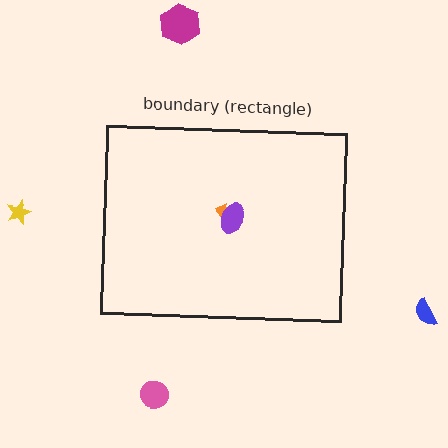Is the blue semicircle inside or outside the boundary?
Outside.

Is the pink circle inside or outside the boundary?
Outside.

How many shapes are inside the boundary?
2 inside, 4 outside.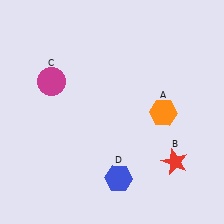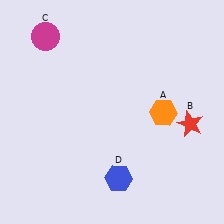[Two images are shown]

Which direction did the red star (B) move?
The red star (B) moved up.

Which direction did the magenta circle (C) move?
The magenta circle (C) moved up.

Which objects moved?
The objects that moved are: the red star (B), the magenta circle (C).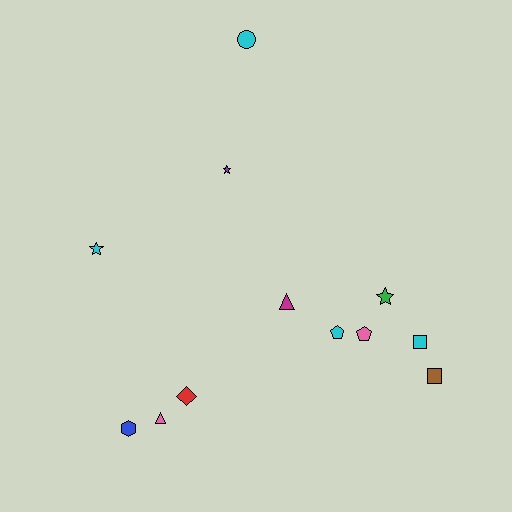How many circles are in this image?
There is 1 circle.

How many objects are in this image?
There are 12 objects.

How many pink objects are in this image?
There are 2 pink objects.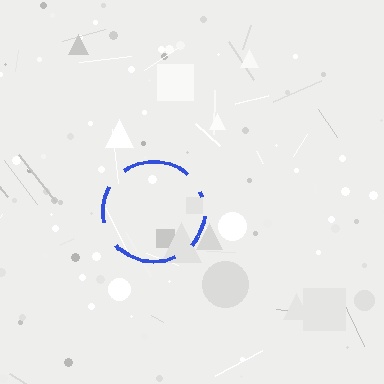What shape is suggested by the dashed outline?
The dashed outline suggests a circle.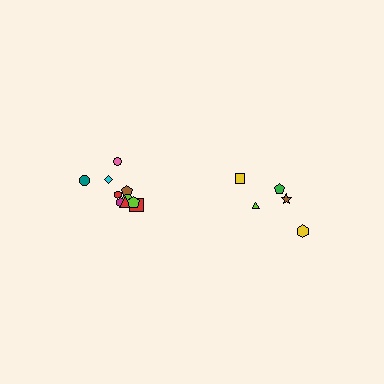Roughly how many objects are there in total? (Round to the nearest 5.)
Roughly 15 objects in total.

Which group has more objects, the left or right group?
The left group.